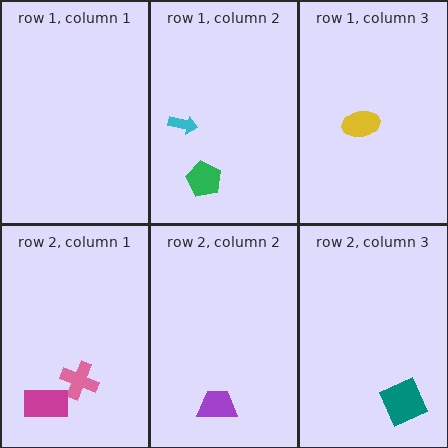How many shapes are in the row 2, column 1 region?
2.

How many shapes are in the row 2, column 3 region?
1.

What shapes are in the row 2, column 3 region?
The teal square.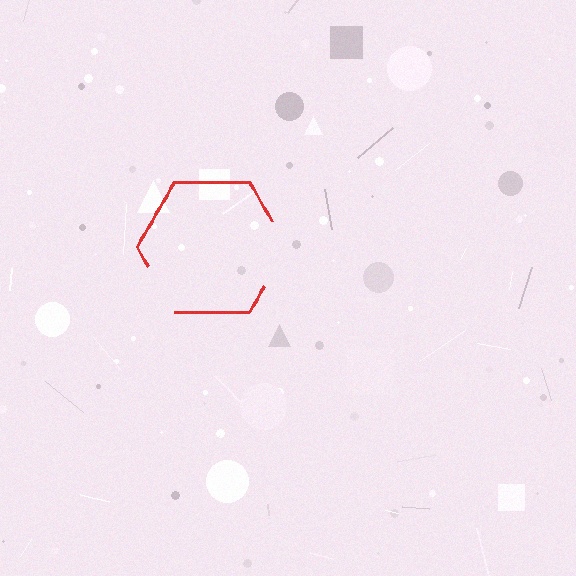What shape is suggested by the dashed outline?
The dashed outline suggests a hexagon.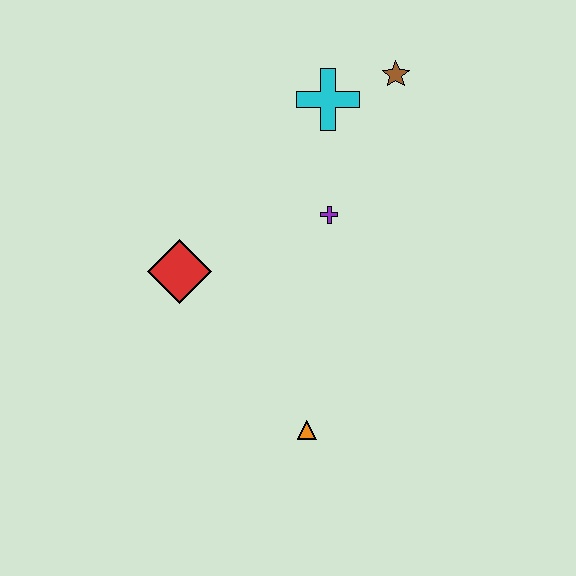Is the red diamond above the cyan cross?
No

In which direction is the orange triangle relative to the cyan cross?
The orange triangle is below the cyan cross.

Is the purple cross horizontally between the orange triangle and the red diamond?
No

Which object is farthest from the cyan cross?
The orange triangle is farthest from the cyan cross.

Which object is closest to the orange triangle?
The red diamond is closest to the orange triangle.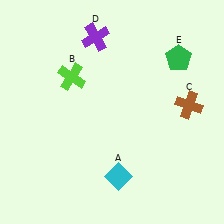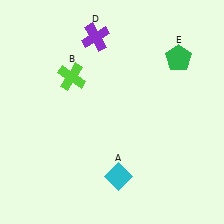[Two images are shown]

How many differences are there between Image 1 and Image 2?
There is 1 difference between the two images.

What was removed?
The brown cross (C) was removed in Image 2.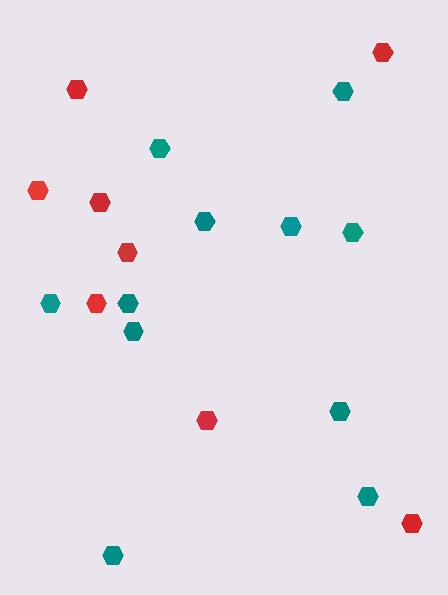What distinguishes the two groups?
There are 2 groups: one group of teal hexagons (11) and one group of red hexagons (8).